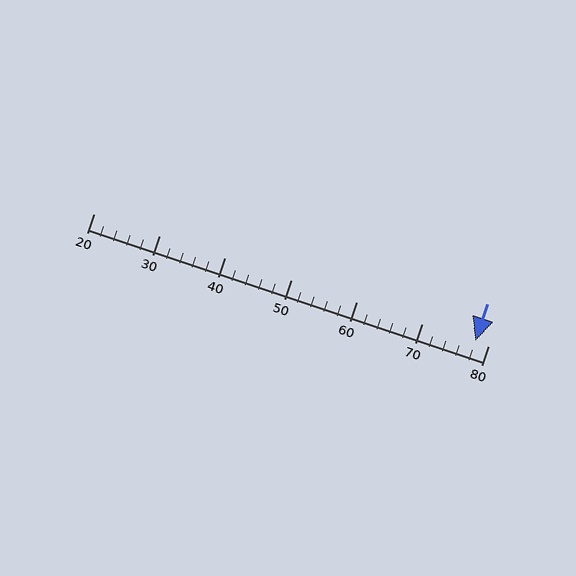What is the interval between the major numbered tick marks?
The major tick marks are spaced 10 units apart.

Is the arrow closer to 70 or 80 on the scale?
The arrow is closer to 80.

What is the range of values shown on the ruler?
The ruler shows values from 20 to 80.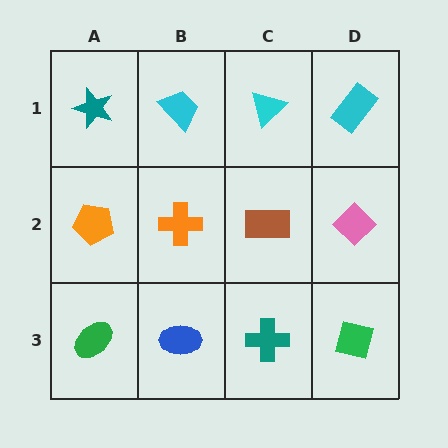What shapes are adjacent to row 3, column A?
An orange pentagon (row 2, column A), a blue ellipse (row 3, column B).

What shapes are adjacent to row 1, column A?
An orange pentagon (row 2, column A), a cyan trapezoid (row 1, column B).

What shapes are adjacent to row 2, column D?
A cyan rectangle (row 1, column D), a green square (row 3, column D), a brown rectangle (row 2, column C).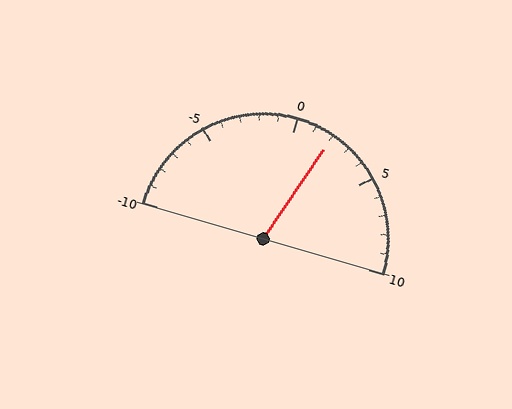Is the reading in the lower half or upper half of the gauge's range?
The reading is in the upper half of the range (-10 to 10).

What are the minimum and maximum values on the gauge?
The gauge ranges from -10 to 10.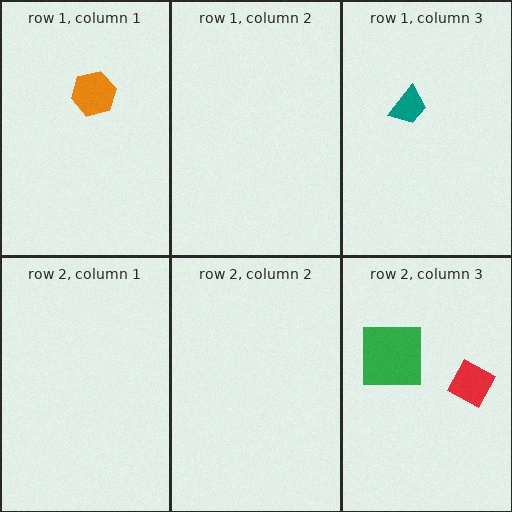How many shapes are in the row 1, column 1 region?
1.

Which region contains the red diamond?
The row 2, column 3 region.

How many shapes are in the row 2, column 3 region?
2.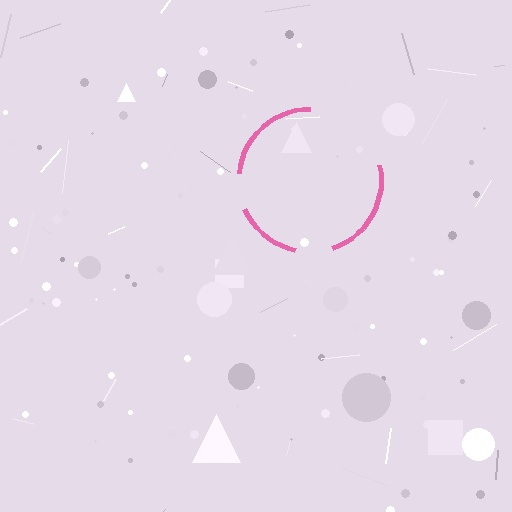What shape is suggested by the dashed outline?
The dashed outline suggests a circle.